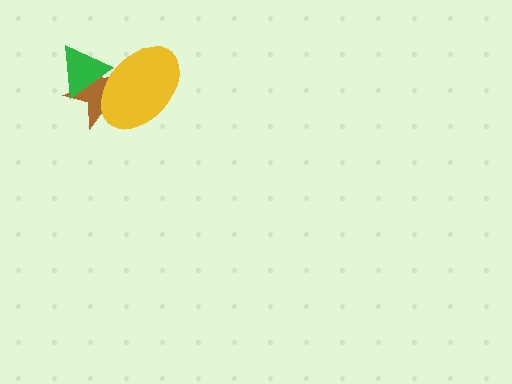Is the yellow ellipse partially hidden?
Yes, it is partially covered by another shape.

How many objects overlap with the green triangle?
2 objects overlap with the green triangle.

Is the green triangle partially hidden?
No, no other shape covers it.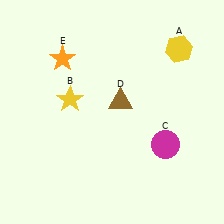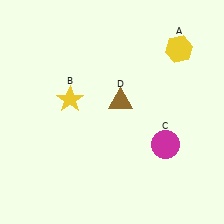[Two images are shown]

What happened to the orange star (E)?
The orange star (E) was removed in Image 2. It was in the top-left area of Image 1.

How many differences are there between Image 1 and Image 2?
There is 1 difference between the two images.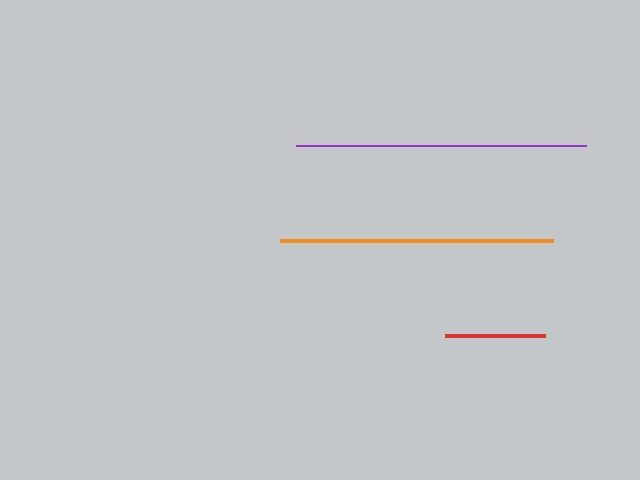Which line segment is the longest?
The purple line is the longest at approximately 290 pixels.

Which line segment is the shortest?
The red line is the shortest at approximately 100 pixels.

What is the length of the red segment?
The red segment is approximately 100 pixels long.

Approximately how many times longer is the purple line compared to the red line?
The purple line is approximately 2.9 times the length of the red line.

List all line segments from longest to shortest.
From longest to shortest: purple, orange, red.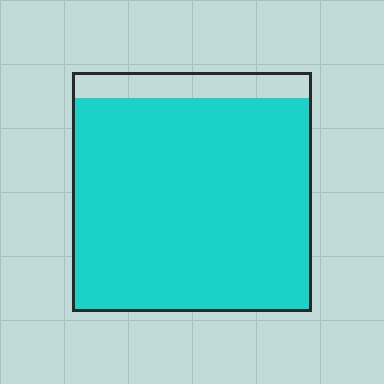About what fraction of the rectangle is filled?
About nine tenths (9/10).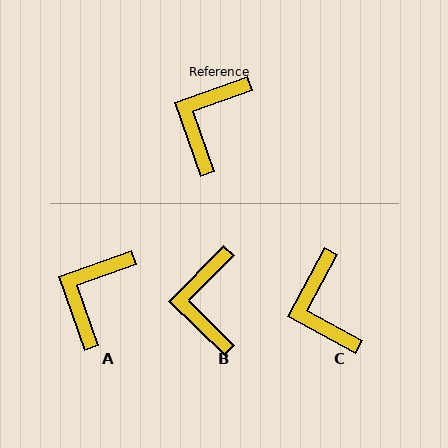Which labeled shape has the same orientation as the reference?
A.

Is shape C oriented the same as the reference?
No, it is off by about 42 degrees.